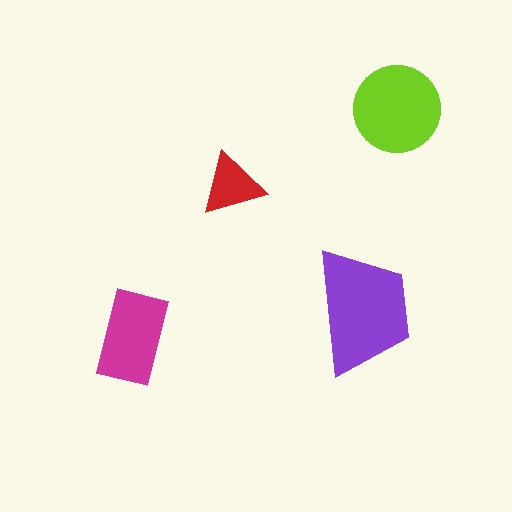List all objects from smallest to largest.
The red triangle, the magenta rectangle, the lime circle, the purple trapezoid.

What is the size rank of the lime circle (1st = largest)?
2nd.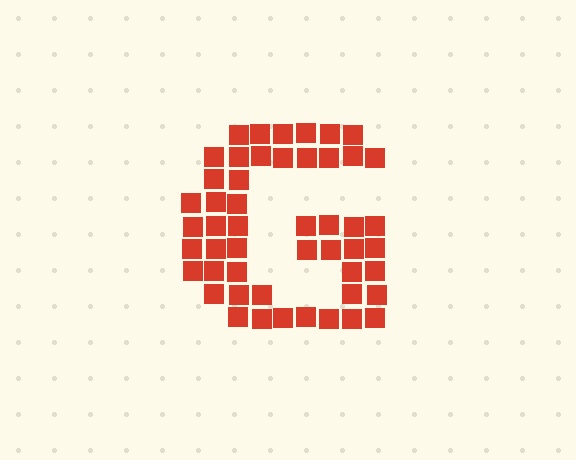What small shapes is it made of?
It is made of small squares.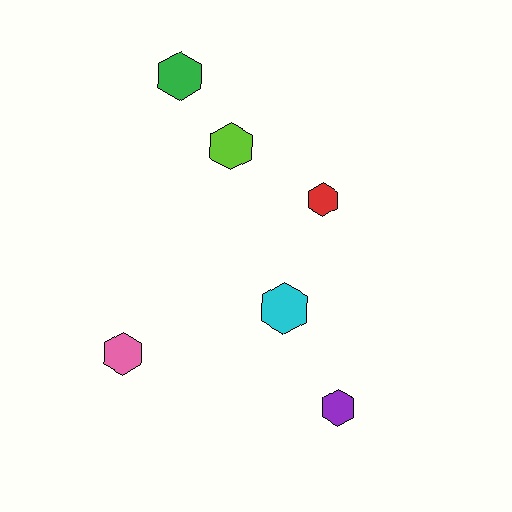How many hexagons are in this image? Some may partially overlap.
There are 6 hexagons.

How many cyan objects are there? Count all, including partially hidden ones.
There is 1 cyan object.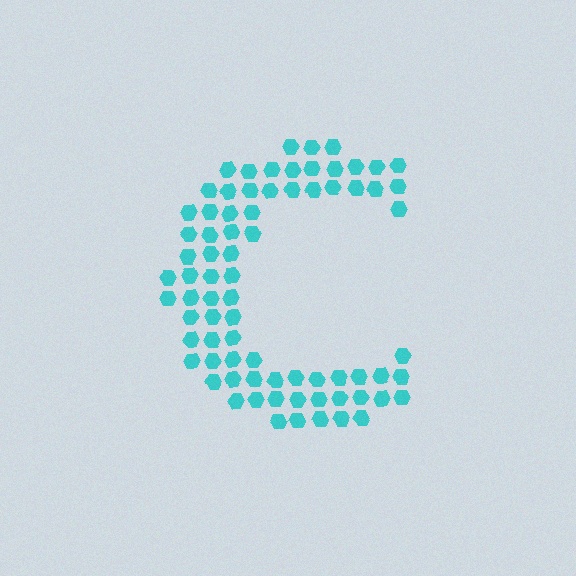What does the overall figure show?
The overall figure shows the letter C.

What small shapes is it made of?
It is made of small hexagons.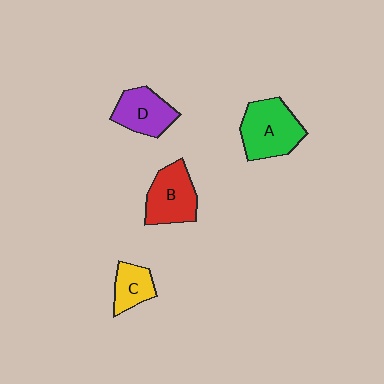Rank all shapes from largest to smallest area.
From largest to smallest: A (green), B (red), D (purple), C (yellow).